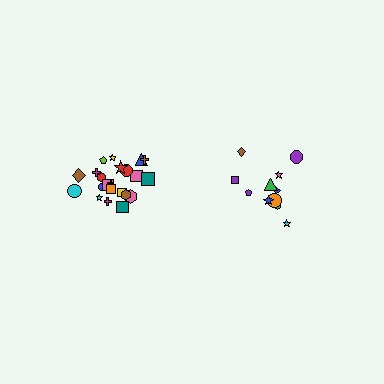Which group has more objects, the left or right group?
The left group.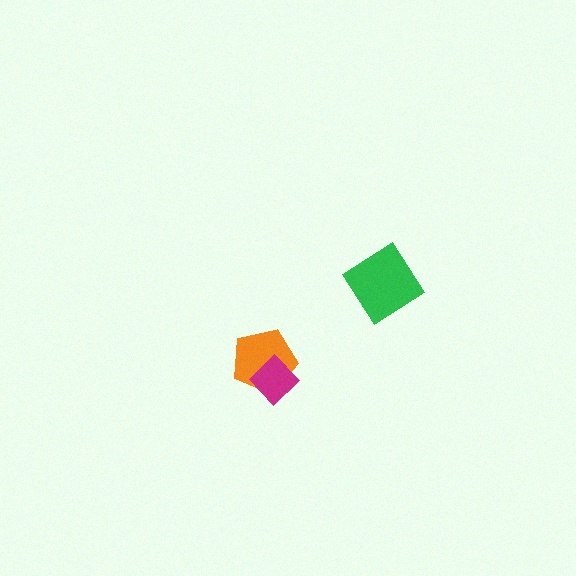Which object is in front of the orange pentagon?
The magenta diamond is in front of the orange pentagon.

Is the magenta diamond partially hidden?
No, no other shape covers it.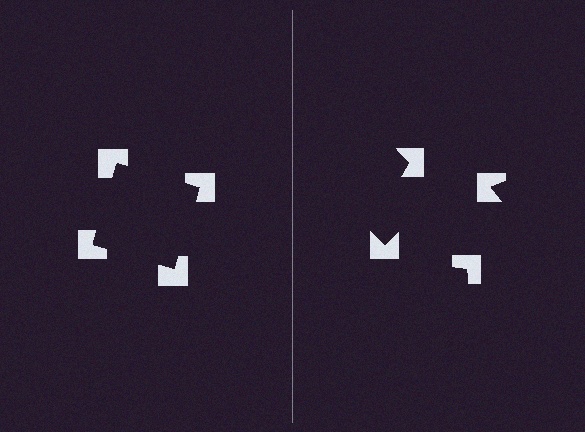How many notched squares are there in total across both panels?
8 — 4 on each side.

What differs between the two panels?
The notched squares are positioned identically on both sides; only the wedge orientations differ. On the left they align to a square; on the right they are misaligned.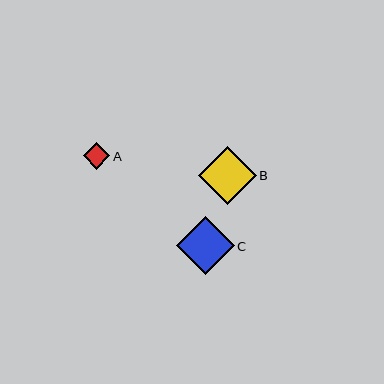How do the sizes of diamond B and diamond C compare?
Diamond B and diamond C are approximately the same size.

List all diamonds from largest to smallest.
From largest to smallest: B, C, A.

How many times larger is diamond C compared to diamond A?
Diamond C is approximately 2.2 times the size of diamond A.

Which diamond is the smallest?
Diamond A is the smallest with a size of approximately 27 pixels.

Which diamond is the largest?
Diamond B is the largest with a size of approximately 58 pixels.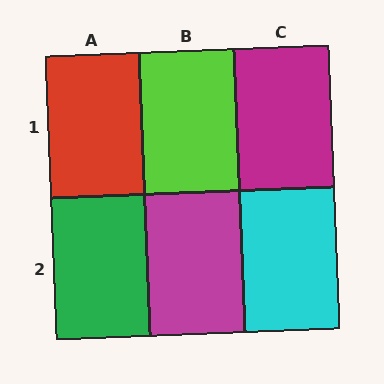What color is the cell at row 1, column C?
Magenta.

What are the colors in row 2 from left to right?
Green, magenta, cyan.